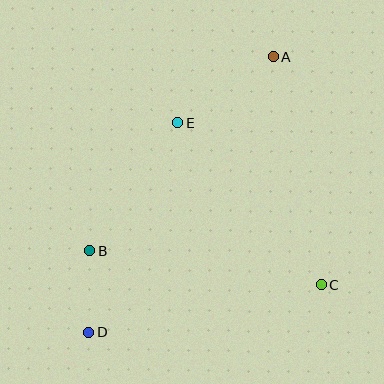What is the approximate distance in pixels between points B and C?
The distance between B and C is approximately 233 pixels.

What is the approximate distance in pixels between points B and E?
The distance between B and E is approximately 155 pixels.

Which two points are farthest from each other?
Points A and D are farthest from each other.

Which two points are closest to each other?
Points B and D are closest to each other.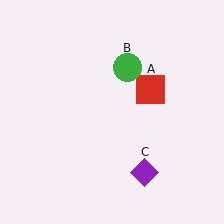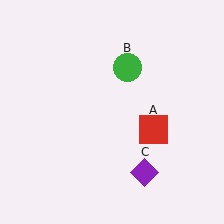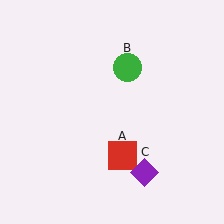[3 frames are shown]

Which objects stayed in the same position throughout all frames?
Green circle (object B) and purple diamond (object C) remained stationary.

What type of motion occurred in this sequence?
The red square (object A) rotated clockwise around the center of the scene.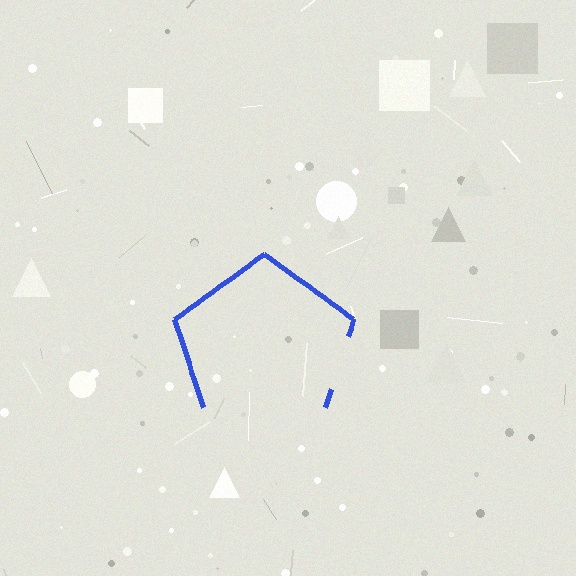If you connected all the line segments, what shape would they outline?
They would outline a pentagon.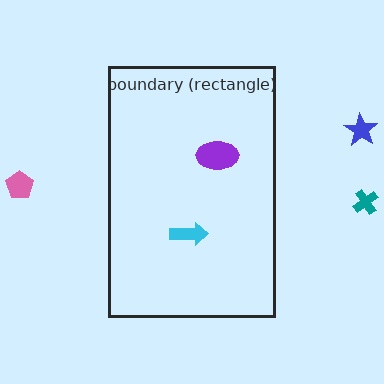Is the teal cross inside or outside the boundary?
Outside.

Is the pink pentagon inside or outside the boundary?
Outside.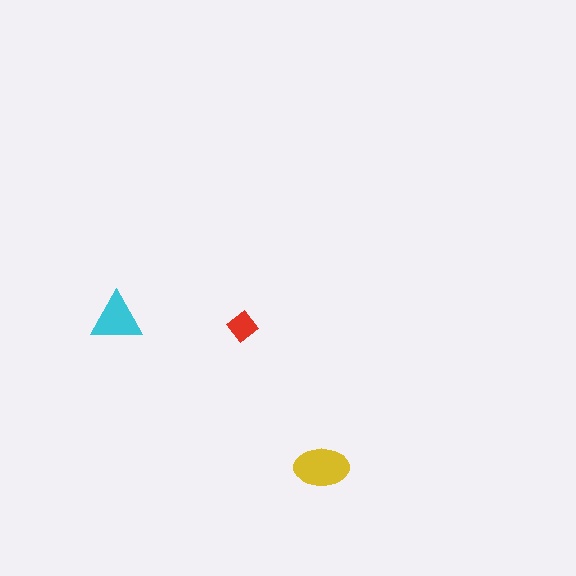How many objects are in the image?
There are 3 objects in the image.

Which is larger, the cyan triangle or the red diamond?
The cyan triangle.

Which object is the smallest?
The red diamond.